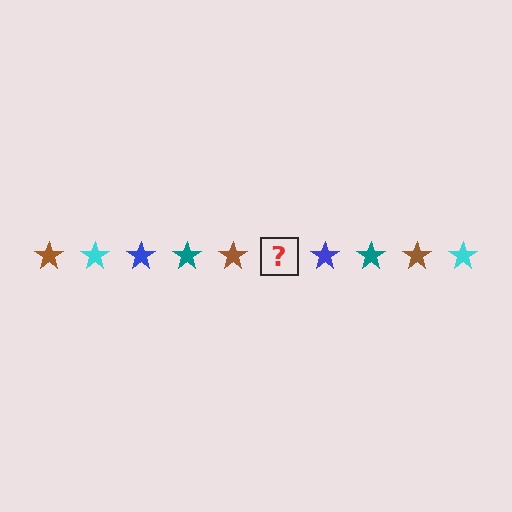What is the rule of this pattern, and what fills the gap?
The rule is that the pattern cycles through brown, cyan, blue, teal stars. The gap should be filled with a cyan star.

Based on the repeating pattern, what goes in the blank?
The blank should be a cyan star.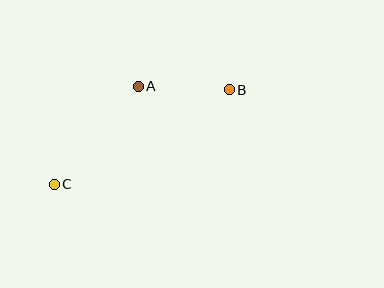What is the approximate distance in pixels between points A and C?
The distance between A and C is approximately 129 pixels.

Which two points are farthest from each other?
Points B and C are farthest from each other.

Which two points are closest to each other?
Points A and B are closest to each other.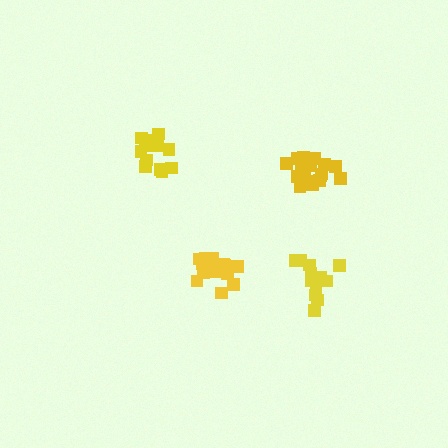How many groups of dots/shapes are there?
There are 4 groups.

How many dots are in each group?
Group 1: 18 dots, Group 2: 14 dots, Group 3: 12 dots, Group 4: 18 dots (62 total).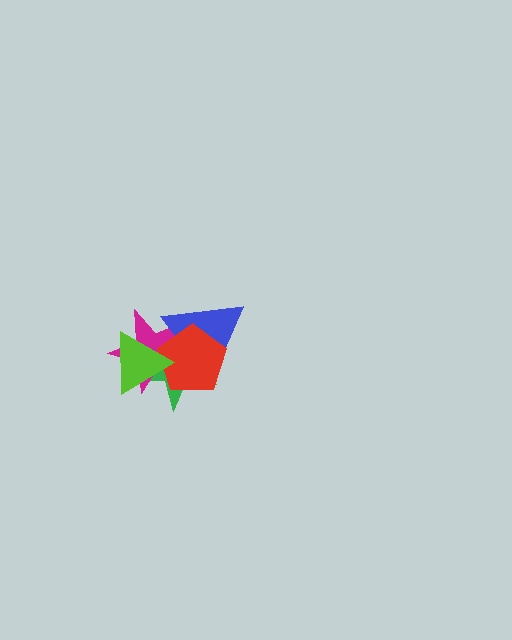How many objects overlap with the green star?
4 objects overlap with the green star.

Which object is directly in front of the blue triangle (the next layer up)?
The red pentagon is directly in front of the blue triangle.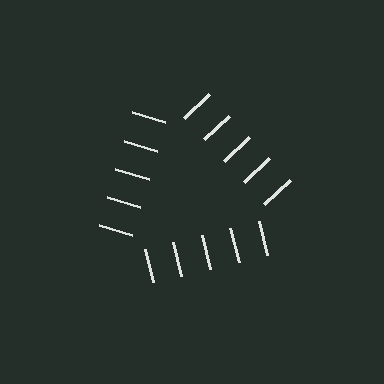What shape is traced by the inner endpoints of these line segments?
An illusory triangle — the line segments terminate on its edges but no continuous stroke is drawn.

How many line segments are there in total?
15 — 5 along each of the 3 edges.